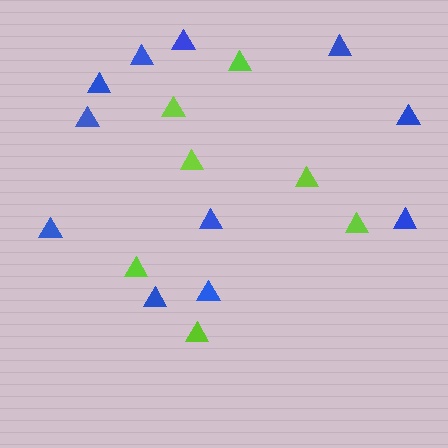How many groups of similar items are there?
There are 2 groups: one group of blue triangles (11) and one group of lime triangles (7).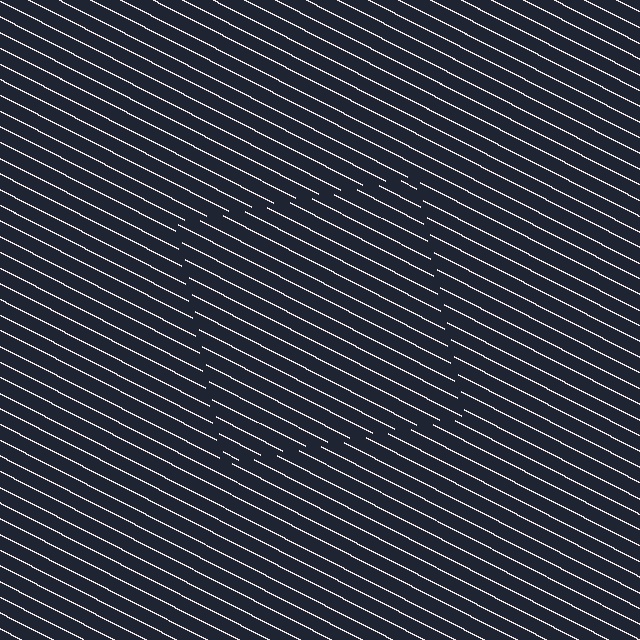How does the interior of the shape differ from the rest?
The interior of the shape contains the same grating, shifted by half a period — the contour is defined by the phase discontinuity where line-ends from the inner and outer gratings abut.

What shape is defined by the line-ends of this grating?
An illusory square. The interior of the shape contains the same grating, shifted by half a period — the contour is defined by the phase discontinuity where line-ends from the inner and outer gratings abut.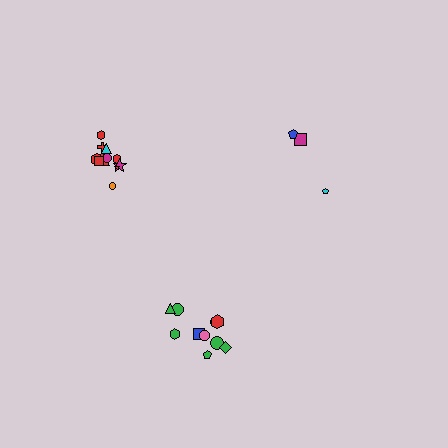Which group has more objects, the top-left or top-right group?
The top-left group.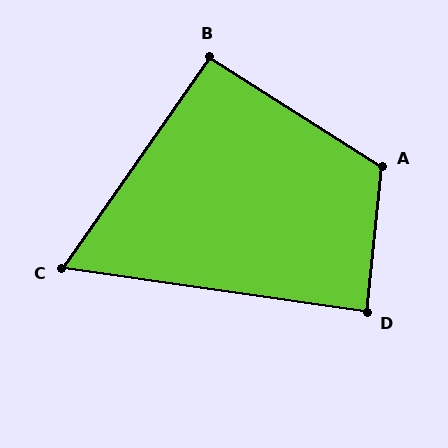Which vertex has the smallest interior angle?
C, at approximately 63 degrees.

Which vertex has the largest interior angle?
A, at approximately 117 degrees.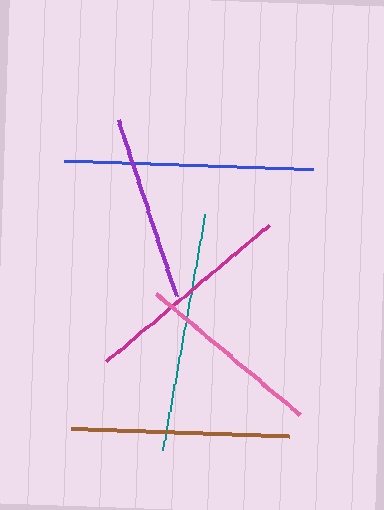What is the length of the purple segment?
The purple segment is approximately 186 pixels long.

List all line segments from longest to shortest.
From longest to shortest: blue, teal, brown, magenta, pink, purple.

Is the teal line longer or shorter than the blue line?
The blue line is longer than the teal line.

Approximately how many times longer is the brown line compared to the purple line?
The brown line is approximately 1.2 times the length of the purple line.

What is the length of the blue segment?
The blue segment is approximately 249 pixels long.